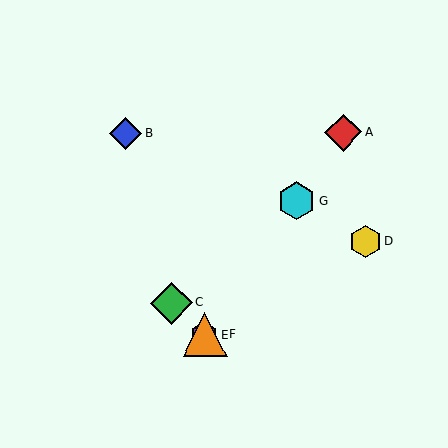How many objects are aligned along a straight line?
4 objects (A, E, F, G) are aligned along a straight line.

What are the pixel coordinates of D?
Object D is at (366, 242).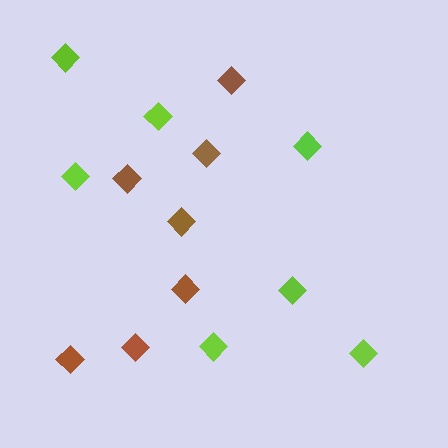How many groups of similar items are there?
There are 2 groups: one group of lime diamonds (7) and one group of brown diamonds (7).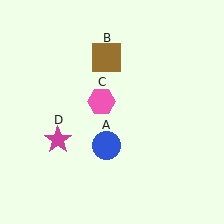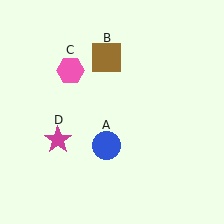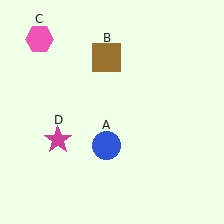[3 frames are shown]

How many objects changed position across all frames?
1 object changed position: pink hexagon (object C).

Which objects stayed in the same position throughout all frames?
Blue circle (object A) and brown square (object B) and magenta star (object D) remained stationary.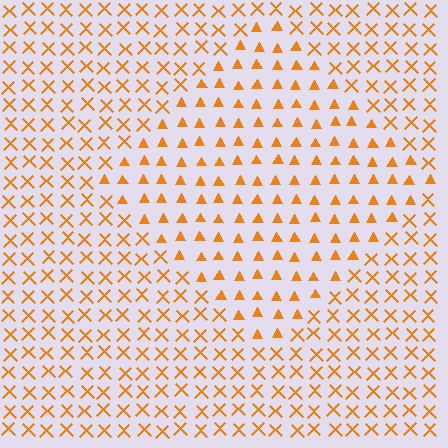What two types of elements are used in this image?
The image uses triangles inside the diamond region and X marks outside it.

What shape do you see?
I see a diamond.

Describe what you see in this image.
The image is filled with small orange elements arranged in a uniform grid. A diamond-shaped region contains triangles, while the surrounding area contains X marks. The boundary is defined purely by the change in element shape.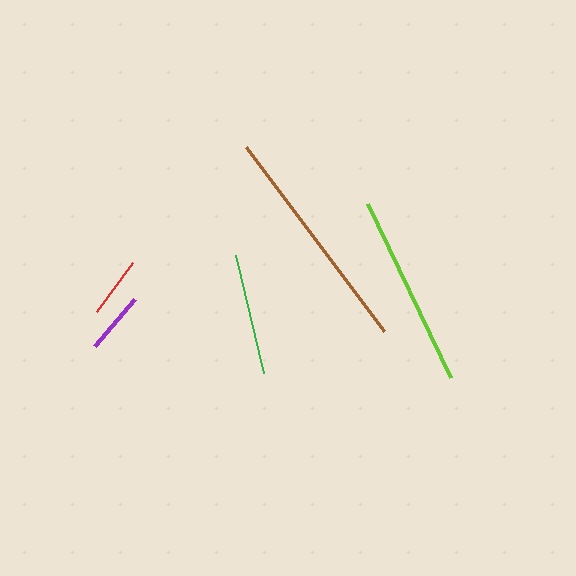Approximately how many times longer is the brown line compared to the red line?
The brown line is approximately 3.8 times the length of the red line.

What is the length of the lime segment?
The lime segment is approximately 193 pixels long.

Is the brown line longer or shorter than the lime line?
The brown line is longer than the lime line.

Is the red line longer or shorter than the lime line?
The lime line is longer than the red line.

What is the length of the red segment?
The red segment is approximately 61 pixels long.